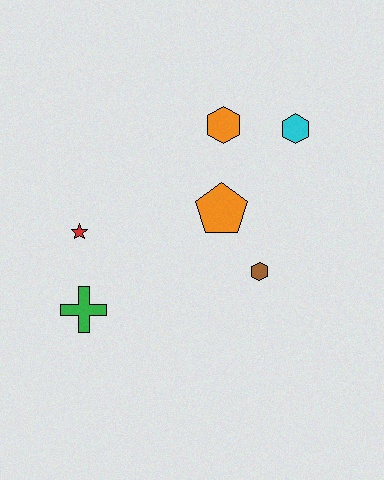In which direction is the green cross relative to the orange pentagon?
The green cross is to the left of the orange pentagon.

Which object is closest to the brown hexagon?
The orange pentagon is closest to the brown hexagon.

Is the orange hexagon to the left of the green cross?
No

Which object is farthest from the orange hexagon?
The green cross is farthest from the orange hexagon.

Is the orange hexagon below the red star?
No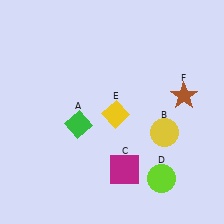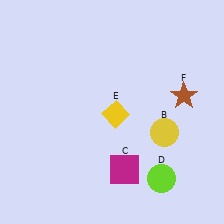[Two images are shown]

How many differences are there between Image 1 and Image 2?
There is 1 difference between the two images.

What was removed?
The green diamond (A) was removed in Image 2.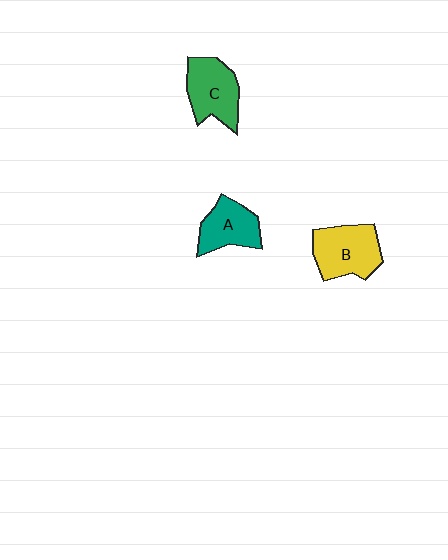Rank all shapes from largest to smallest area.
From largest to smallest: B (yellow), C (green), A (teal).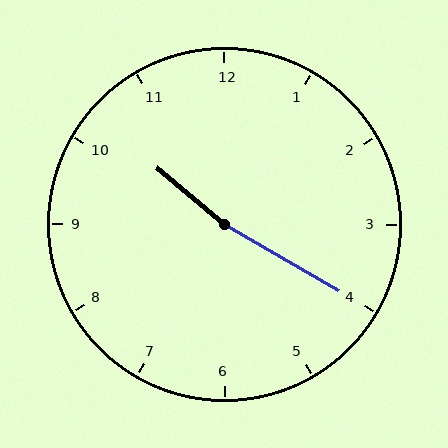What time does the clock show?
10:20.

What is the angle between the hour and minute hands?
Approximately 170 degrees.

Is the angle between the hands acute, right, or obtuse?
It is obtuse.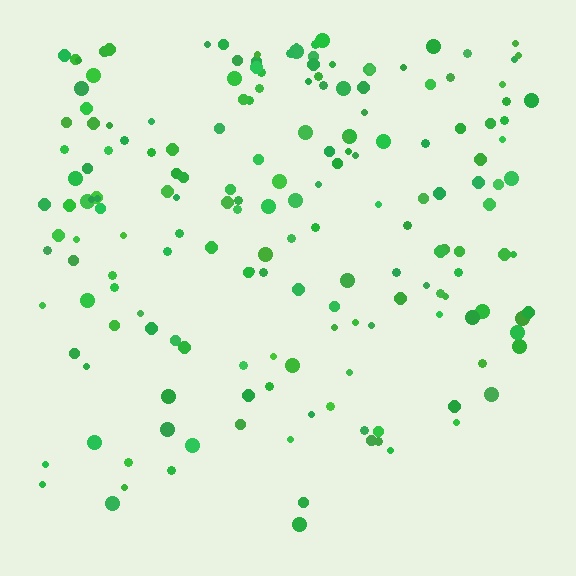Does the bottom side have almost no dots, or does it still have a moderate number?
Still a moderate number, just noticeably fewer than the top.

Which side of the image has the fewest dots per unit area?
The bottom.